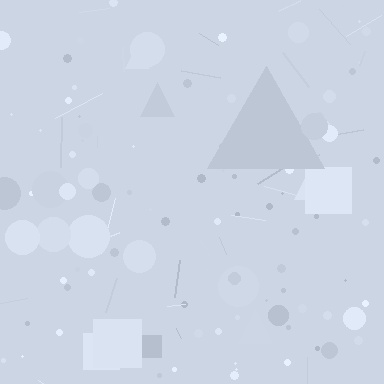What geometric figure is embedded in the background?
A triangle is embedded in the background.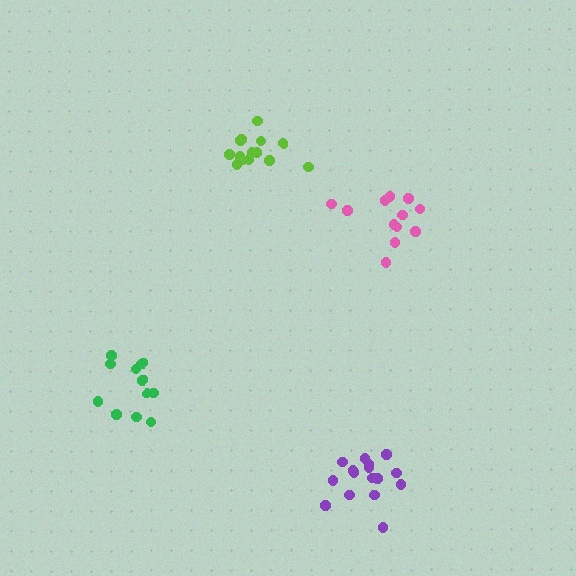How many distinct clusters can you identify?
There are 4 distinct clusters.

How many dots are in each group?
Group 1: 12 dots, Group 2: 16 dots, Group 3: 12 dots, Group 4: 14 dots (54 total).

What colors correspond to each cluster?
The clusters are colored: green, purple, pink, lime.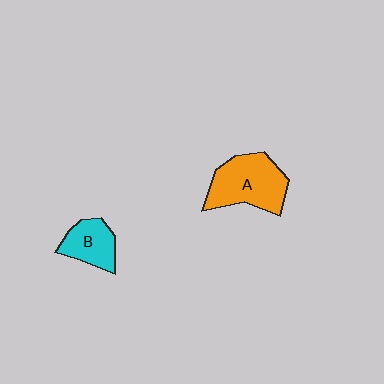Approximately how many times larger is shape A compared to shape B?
Approximately 1.7 times.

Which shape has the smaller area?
Shape B (cyan).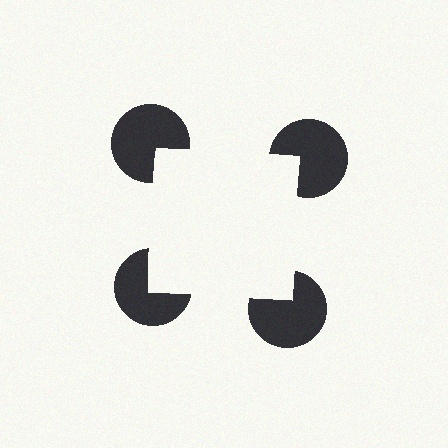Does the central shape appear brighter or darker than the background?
It typically appears slightly brighter than the background, even though no actual brightness change is drawn.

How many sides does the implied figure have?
4 sides.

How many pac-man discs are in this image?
There are 4 — one at each vertex of the illusory square.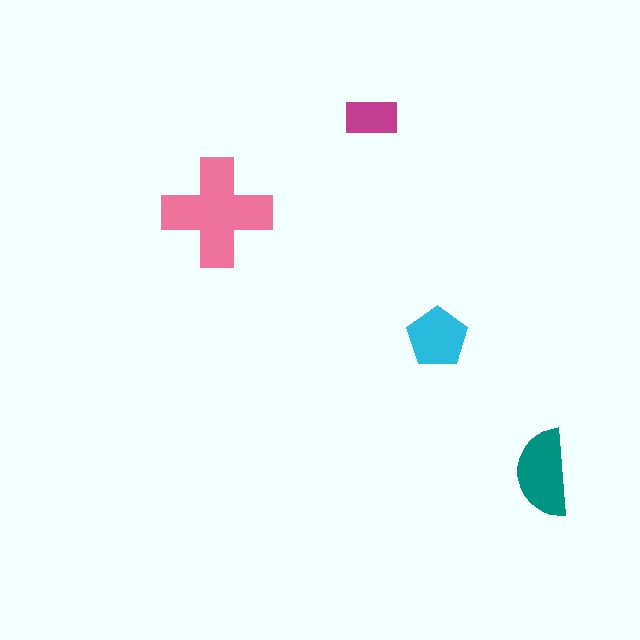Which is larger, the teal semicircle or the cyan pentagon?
The teal semicircle.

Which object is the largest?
The pink cross.